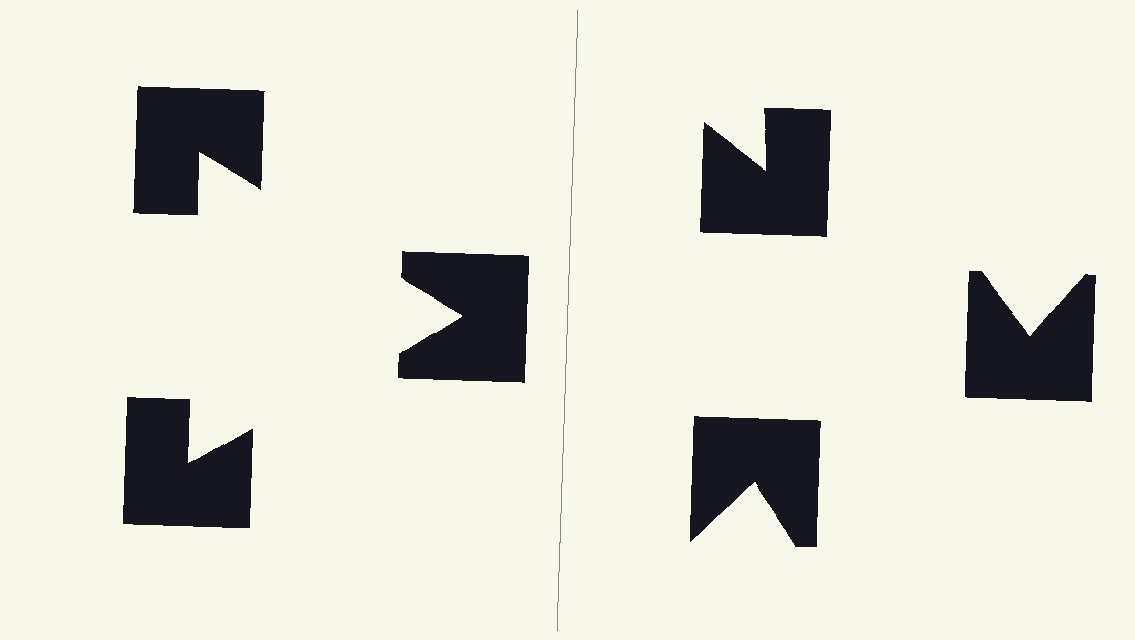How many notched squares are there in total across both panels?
6 — 3 on each side.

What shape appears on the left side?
An illusory triangle.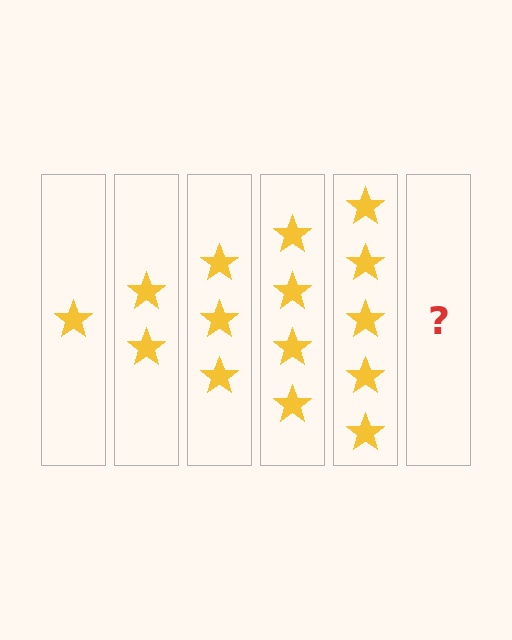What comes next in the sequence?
The next element should be 6 stars.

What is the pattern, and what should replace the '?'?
The pattern is that each step adds one more star. The '?' should be 6 stars.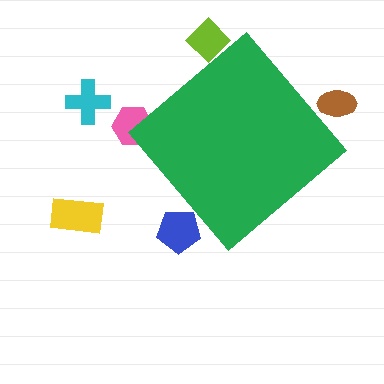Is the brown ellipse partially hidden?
Yes, the brown ellipse is partially hidden behind the green diamond.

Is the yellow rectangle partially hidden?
No, the yellow rectangle is fully visible.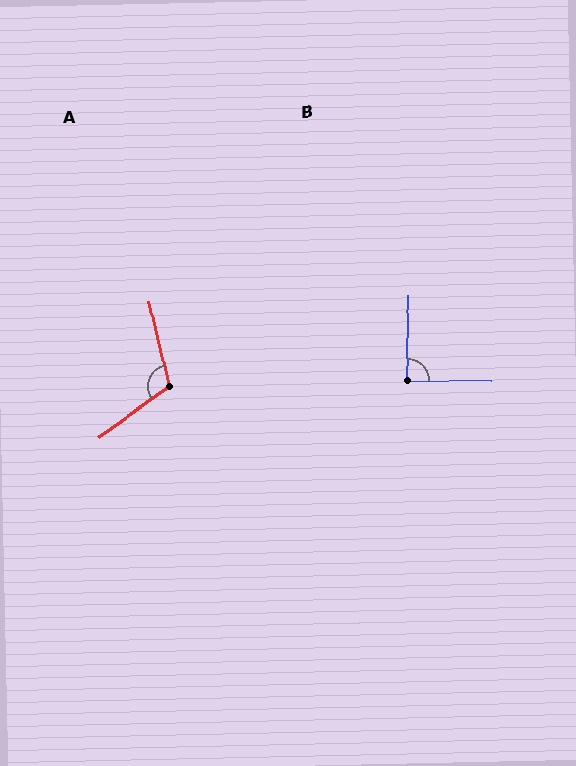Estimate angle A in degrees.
Approximately 113 degrees.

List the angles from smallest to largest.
B (89°), A (113°).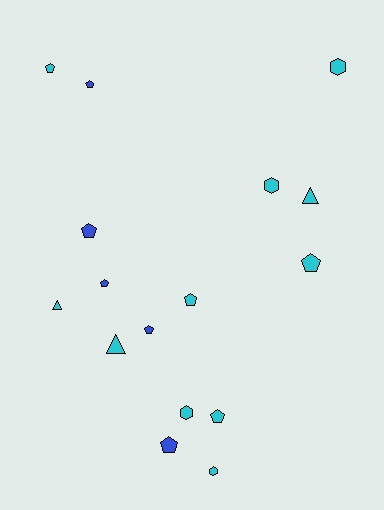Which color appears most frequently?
Cyan, with 11 objects.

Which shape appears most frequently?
Pentagon, with 9 objects.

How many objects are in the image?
There are 16 objects.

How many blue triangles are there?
There are no blue triangles.